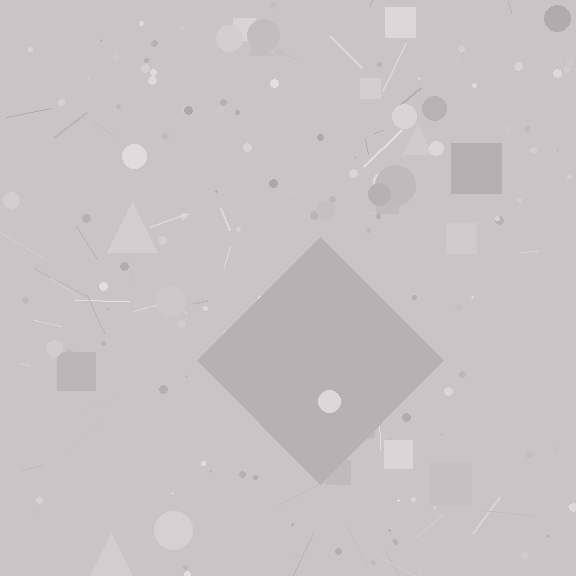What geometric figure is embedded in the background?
A diamond is embedded in the background.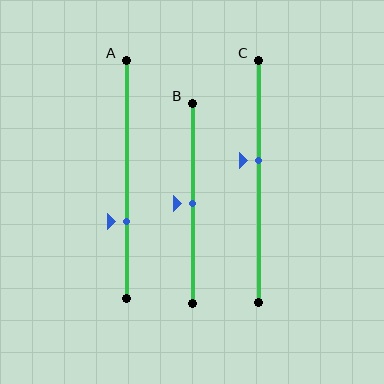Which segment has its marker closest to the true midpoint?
Segment B has its marker closest to the true midpoint.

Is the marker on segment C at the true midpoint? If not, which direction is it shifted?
No, the marker on segment C is shifted upward by about 9% of the segment length.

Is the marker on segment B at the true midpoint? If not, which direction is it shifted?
Yes, the marker on segment B is at the true midpoint.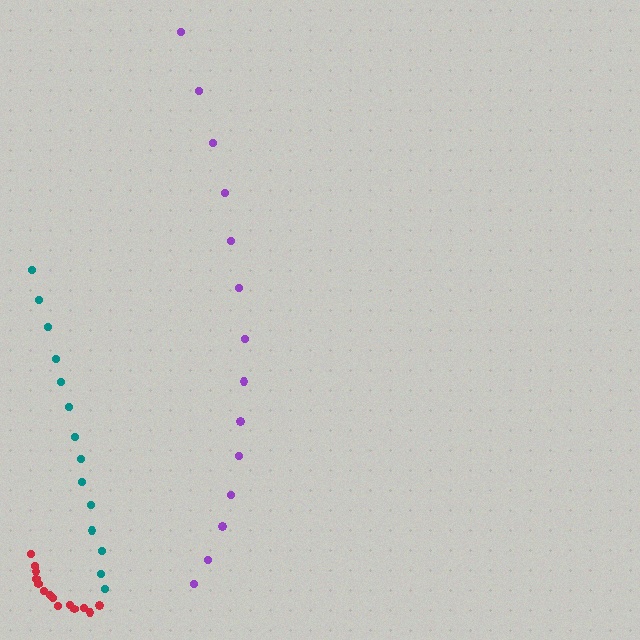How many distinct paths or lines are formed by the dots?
There are 3 distinct paths.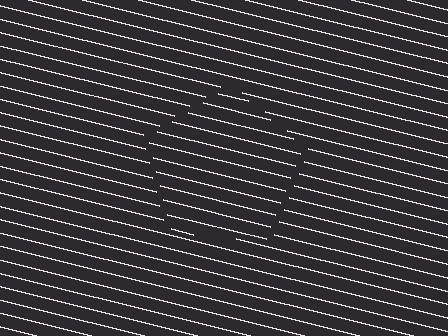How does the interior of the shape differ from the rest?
The interior of the shape contains the same grating, shifted by half a period — the contour is defined by the phase discontinuity where line-ends from the inner and outer gratings abut.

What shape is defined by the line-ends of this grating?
An illusory pentagon. The interior of the shape contains the same grating, shifted by half a period — the contour is defined by the phase discontinuity where line-ends from the inner and outer gratings abut.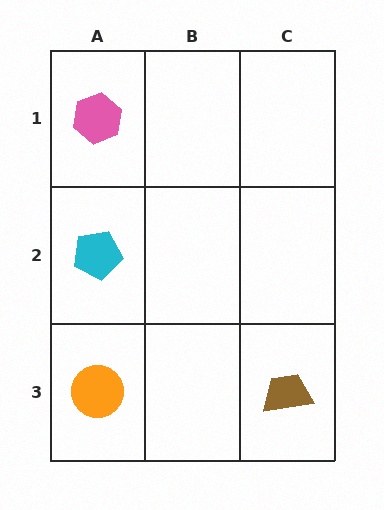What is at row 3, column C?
A brown trapezoid.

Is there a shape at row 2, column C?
No, that cell is empty.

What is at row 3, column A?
An orange circle.